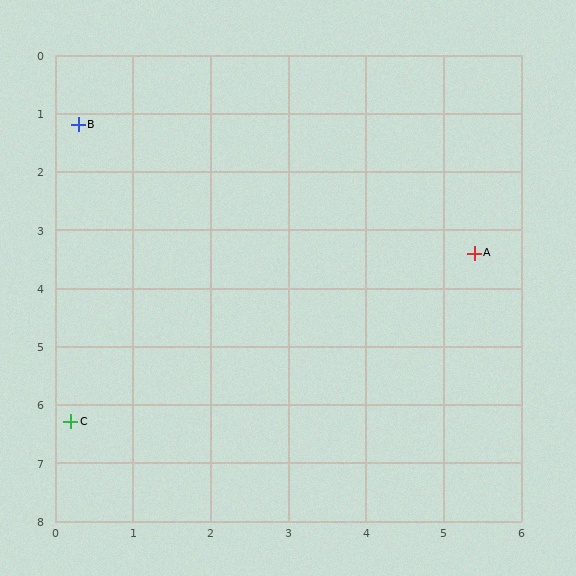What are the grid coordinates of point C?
Point C is at approximately (0.2, 6.3).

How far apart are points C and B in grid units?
Points C and B are about 5.1 grid units apart.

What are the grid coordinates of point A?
Point A is at approximately (5.4, 3.4).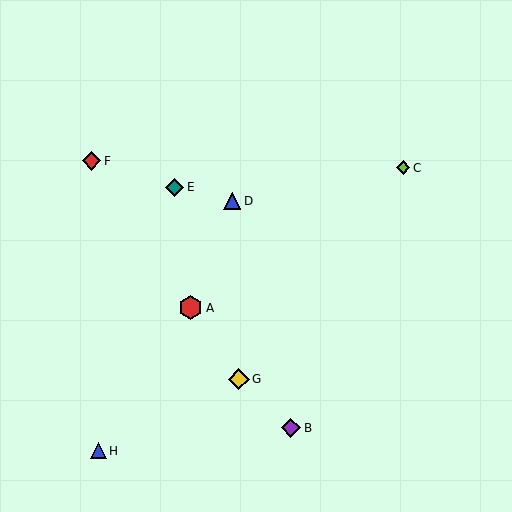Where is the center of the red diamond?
The center of the red diamond is at (92, 161).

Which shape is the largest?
The red hexagon (labeled A) is the largest.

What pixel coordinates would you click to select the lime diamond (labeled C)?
Click at (403, 168) to select the lime diamond C.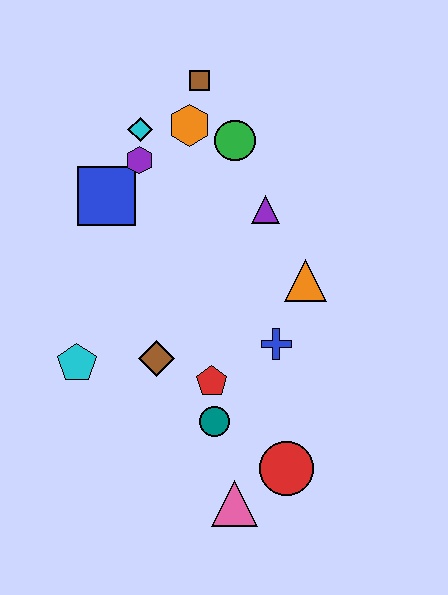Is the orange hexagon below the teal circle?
No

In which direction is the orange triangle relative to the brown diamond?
The orange triangle is to the right of the brown diamond.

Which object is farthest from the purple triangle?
The pink triangle is farthest from the purple triangle.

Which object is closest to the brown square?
The orange hexagon is closest to the brown square.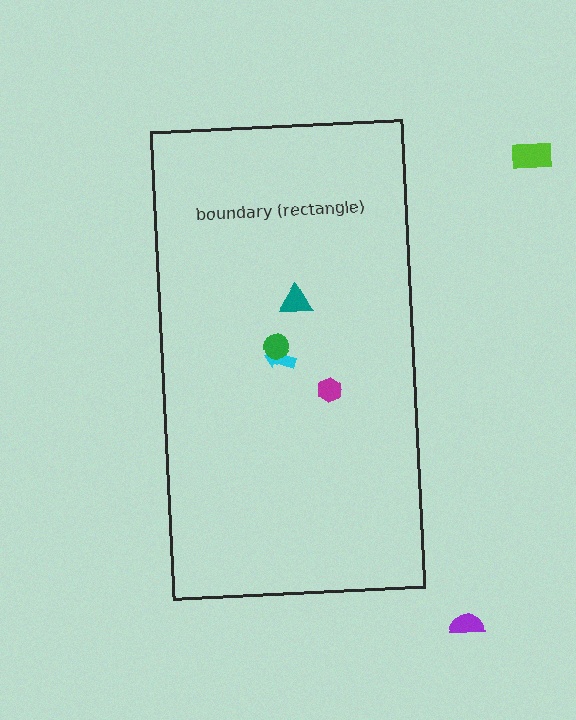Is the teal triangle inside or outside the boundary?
Inside.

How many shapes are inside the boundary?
4 inside, 2 outside.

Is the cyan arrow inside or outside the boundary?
Inside.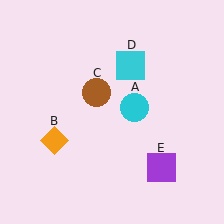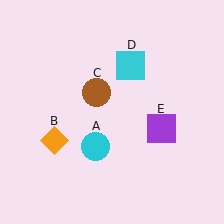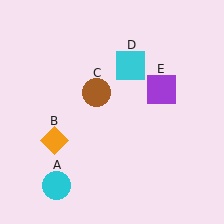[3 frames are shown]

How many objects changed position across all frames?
2 objects changed position: cyan circle (object A), purple square (object E).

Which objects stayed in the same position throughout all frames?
Orange diamond (object B) and brown circle (object C) and cyan square (object D) remained stationary.